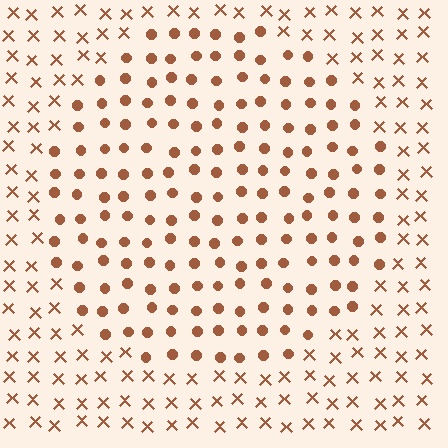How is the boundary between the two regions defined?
The boundary is defined by a change in element shape: circles inside vs. X marks outside. All elements share the same color and spacing.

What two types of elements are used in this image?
The image uses circles inside the circle region and X marks outside it.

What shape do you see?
I see a circle.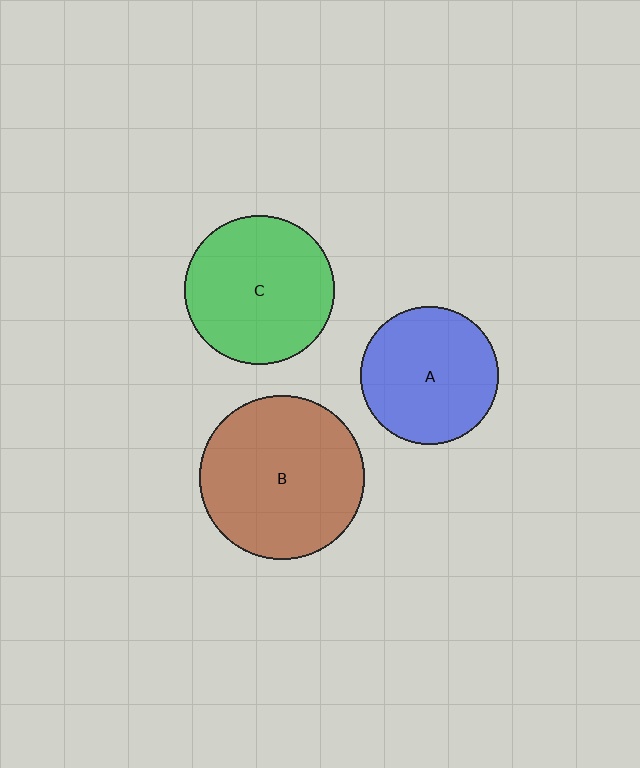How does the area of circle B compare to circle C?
Approximately 1.2 times.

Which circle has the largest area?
Circle B (brown).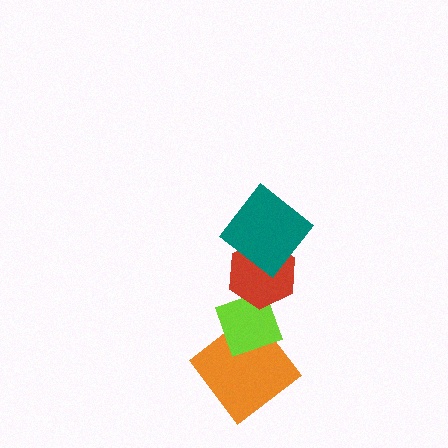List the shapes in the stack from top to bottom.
From top to bottom: the teal diamond, the red hexagon, the lime diamond, the orange diamond.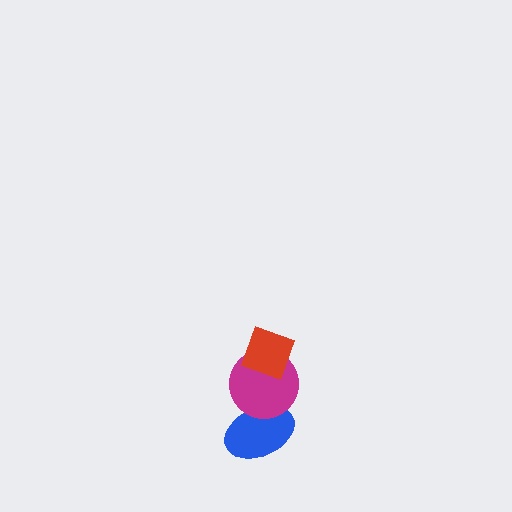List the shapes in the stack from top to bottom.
From top to bottom: the red diamond, the magenta circle, the blue ellipse.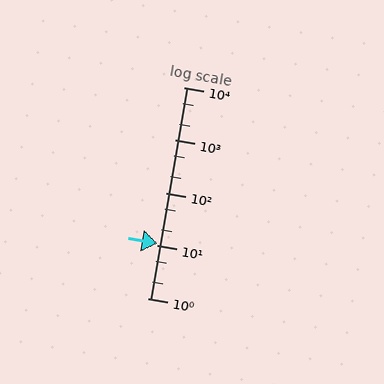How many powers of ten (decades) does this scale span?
The scale spans 4 decades, from 1 to 10000.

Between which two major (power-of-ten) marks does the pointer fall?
The pointer is between 10 and 100.